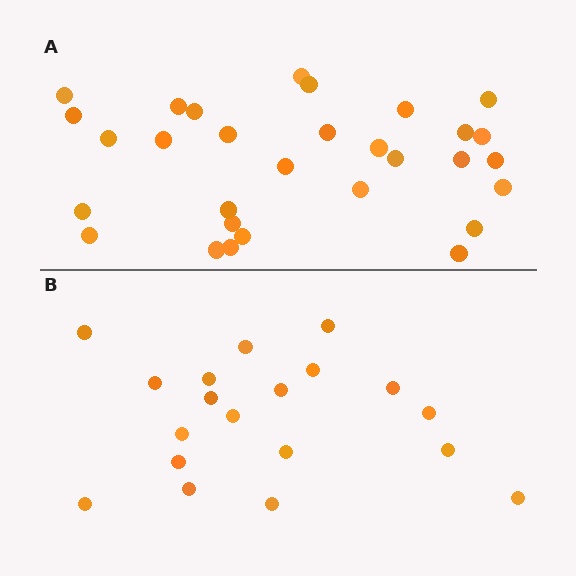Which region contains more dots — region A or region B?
Region A (the top region) has more dots.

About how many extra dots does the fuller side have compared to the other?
Region A has roughly 12 or so more dots than region B.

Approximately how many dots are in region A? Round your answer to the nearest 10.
About 30 dots.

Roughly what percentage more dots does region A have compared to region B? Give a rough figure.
About 60% more.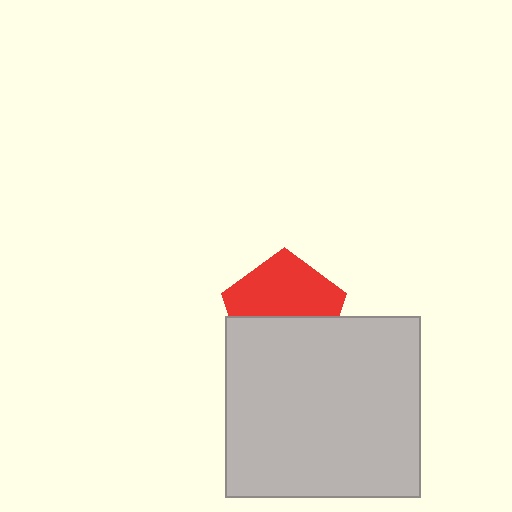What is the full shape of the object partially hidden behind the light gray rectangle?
The partially hidden object is a red pentagon.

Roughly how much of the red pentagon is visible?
About half of it is visible (roughly 53%).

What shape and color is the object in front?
The object in front is a light gray rectangle.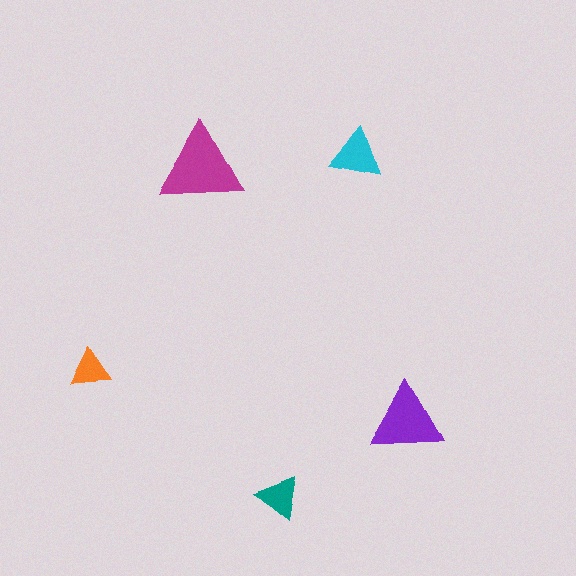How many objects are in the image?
There are 5 objects in the image.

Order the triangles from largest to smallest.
the magenta one, the purple one, the cyan one, the teal one, the orange one.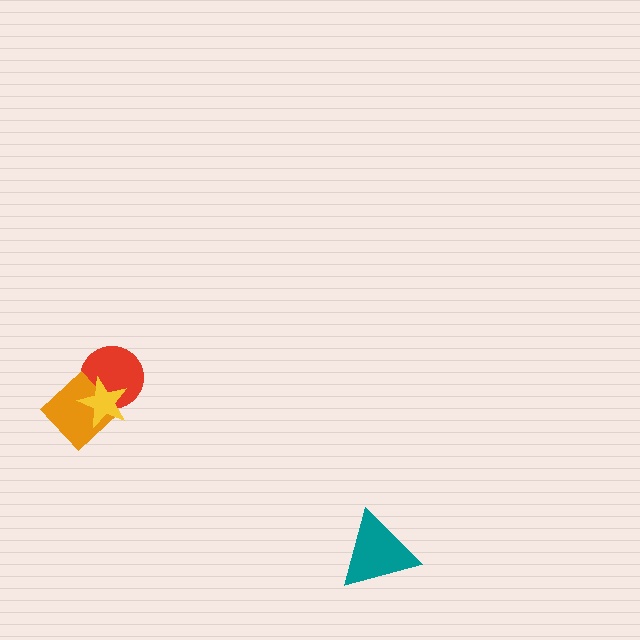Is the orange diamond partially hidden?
Yes, it is partially covered by another shape.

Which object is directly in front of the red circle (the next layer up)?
The orange diamond is directly in front of the red circle.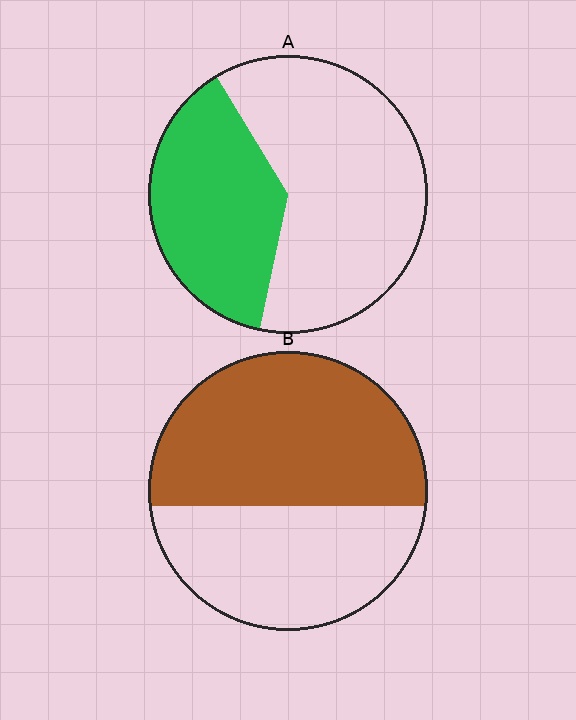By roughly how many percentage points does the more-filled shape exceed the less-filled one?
By roughly 20 percentage points (B over A).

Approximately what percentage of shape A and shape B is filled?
A is approximately 40% and B is approximately 55%.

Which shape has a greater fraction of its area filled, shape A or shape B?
Shape B.